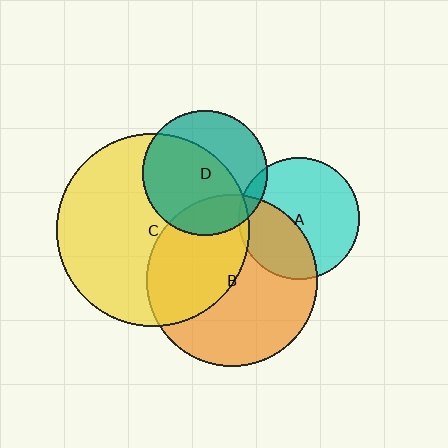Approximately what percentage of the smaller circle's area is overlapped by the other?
Approximately 35%.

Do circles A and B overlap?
Yes.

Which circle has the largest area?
Circle C (yellow).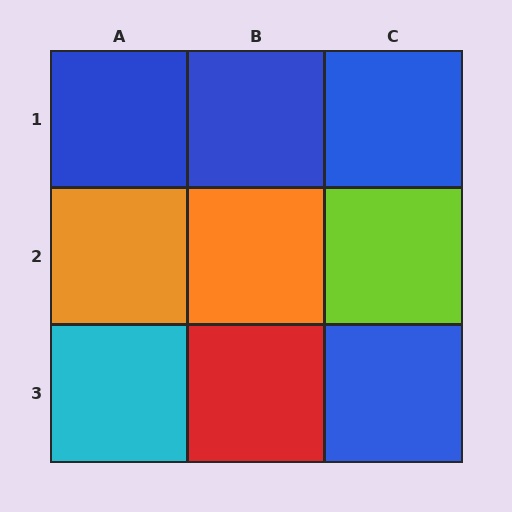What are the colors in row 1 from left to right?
Blue, blue, blue.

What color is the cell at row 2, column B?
Orange.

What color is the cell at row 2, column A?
Orange.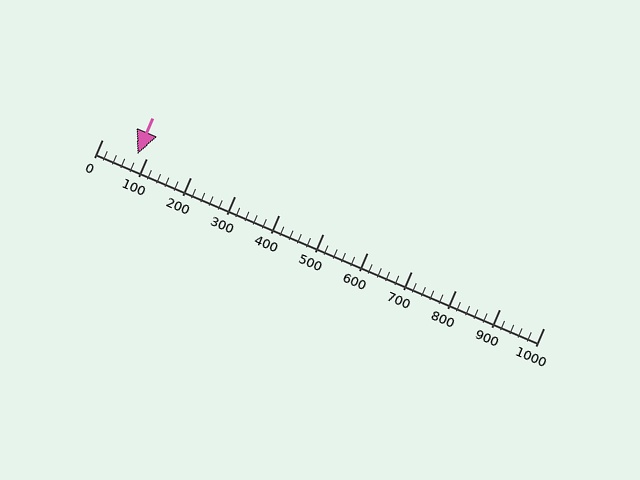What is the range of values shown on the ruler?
The ruler shows values from 0 to 1000.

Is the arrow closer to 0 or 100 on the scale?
The arrow is closer to 100.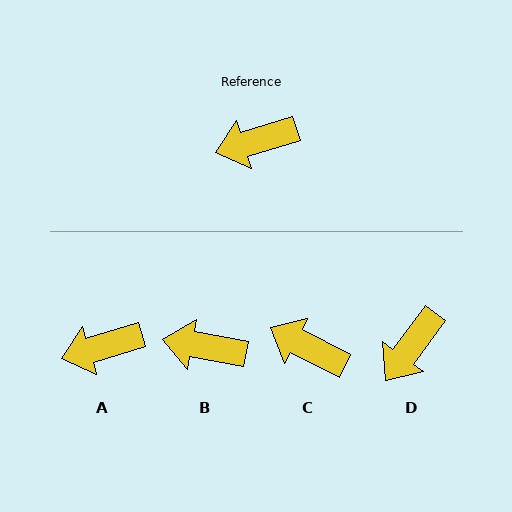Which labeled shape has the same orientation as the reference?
A.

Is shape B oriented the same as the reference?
No, it is off by about 27 degrees.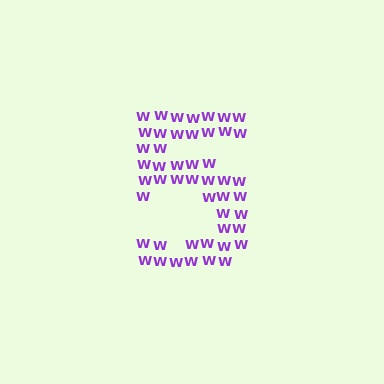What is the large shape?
The large shape is the digit 5.